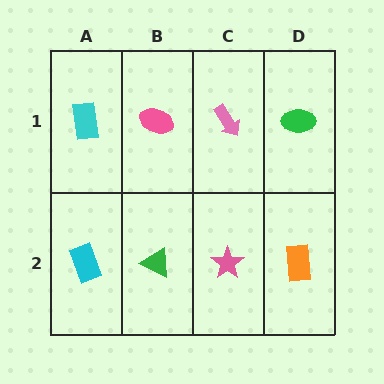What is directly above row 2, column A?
A cyan rectangle.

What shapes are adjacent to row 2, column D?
A green ellipse (row 1, column D), a pink star (row 2, column C).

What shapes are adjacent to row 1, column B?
A green triangle (row 2, column B), a cyan rectangle (row 1, column A), a pink arrow (row 1, column C).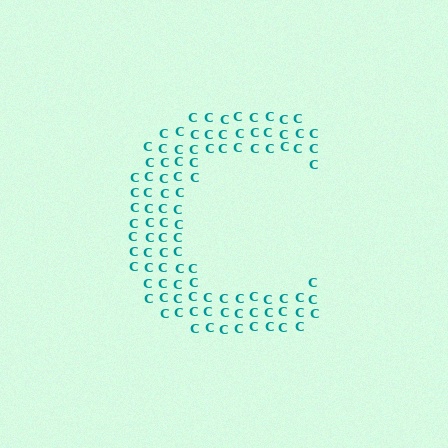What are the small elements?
The small elements are letter C's.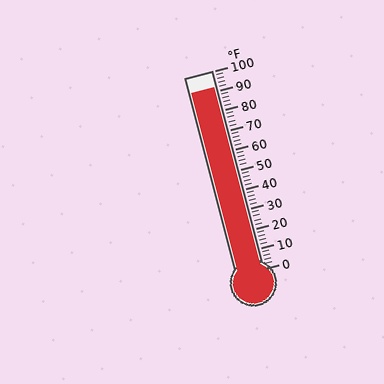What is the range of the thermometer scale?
The thermometer scale ranges from 0°F to 100°F.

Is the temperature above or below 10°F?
The temperature is above 10°F.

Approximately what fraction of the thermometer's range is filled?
The thermometer is filled to approximately 90% of its range.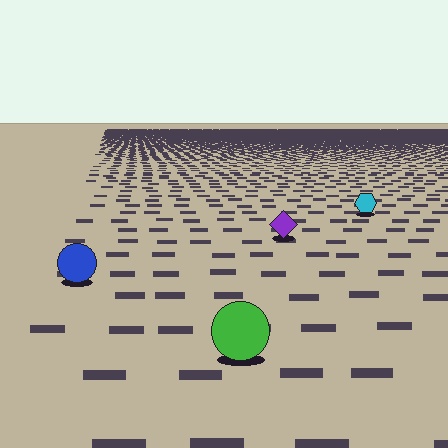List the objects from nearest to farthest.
From nearest to farthest: the green circle, the blue circle, the purple diamond, the cyan hexagon.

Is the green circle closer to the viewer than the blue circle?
Yes. The green circle is closer — you can tell from the texture gradient: the ground texture is coarser near it.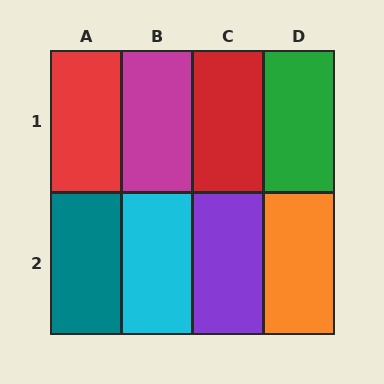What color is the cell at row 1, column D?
Green.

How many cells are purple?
1 cell is purple.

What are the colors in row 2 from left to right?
Teal, cyan, purple, orange.